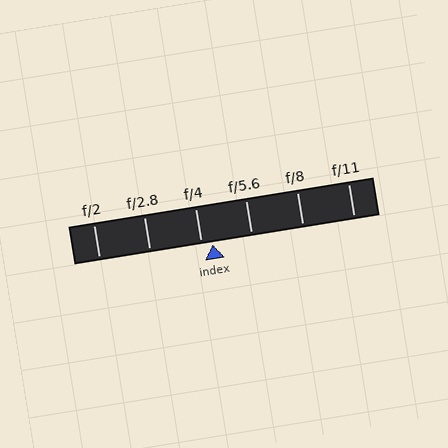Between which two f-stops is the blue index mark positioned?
The index mark is between f/4 and f/5.6.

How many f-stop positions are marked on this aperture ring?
There are 6 f-stop positions marked.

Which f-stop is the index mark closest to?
The index mark is closest to f/4.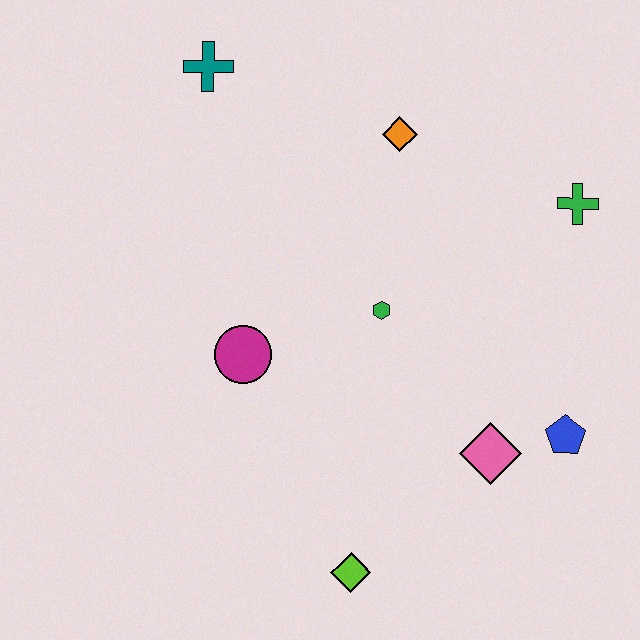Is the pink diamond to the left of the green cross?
Yes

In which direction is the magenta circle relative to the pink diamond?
The magenta circle is to the left of the pink diamond.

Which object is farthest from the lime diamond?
The teal cross is farthest from the lime diamond.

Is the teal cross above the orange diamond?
Yes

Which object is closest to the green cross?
The orange diamond is closest to the green cross.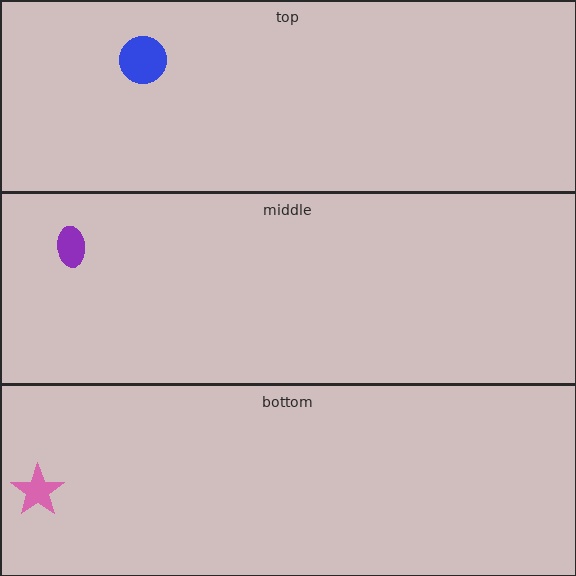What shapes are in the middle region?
The purple ellipse.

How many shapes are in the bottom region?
1.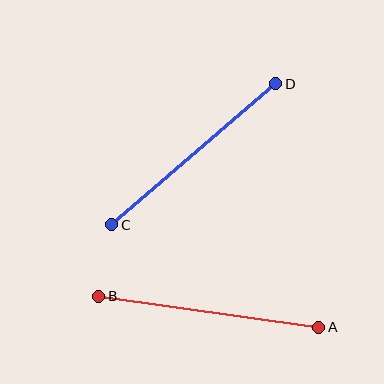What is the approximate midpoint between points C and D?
The midpoint is at approximately (194, 154) pixels.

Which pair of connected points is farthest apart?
Points A and B are farthest apart.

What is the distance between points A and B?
The distance is approximately 222 pixels.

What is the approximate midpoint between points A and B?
The midpoint is at approximately (209, 312) pixels.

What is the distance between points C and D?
The distance is approximately 216 pixels.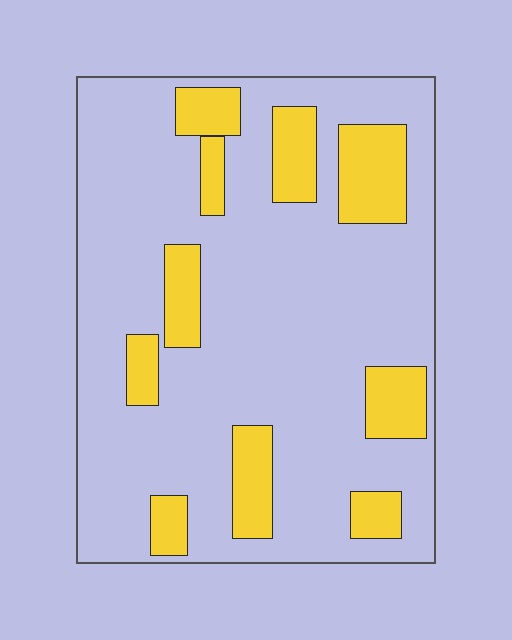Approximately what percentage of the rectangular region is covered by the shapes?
Approximately 20%.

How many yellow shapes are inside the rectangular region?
10.